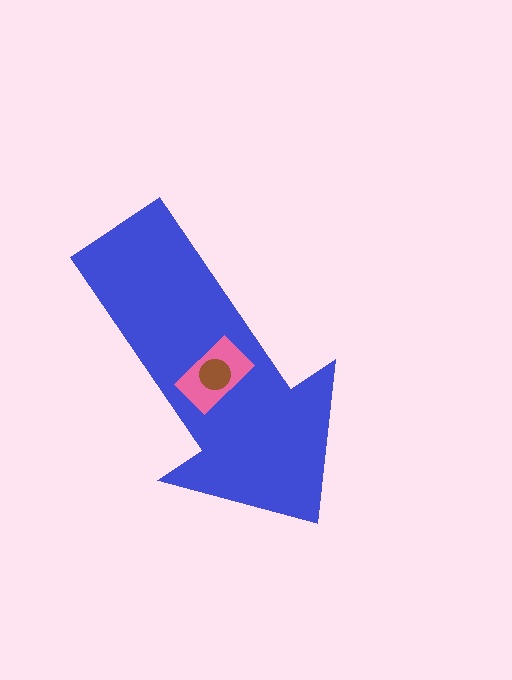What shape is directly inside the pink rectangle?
The brown circle.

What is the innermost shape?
The brown circle.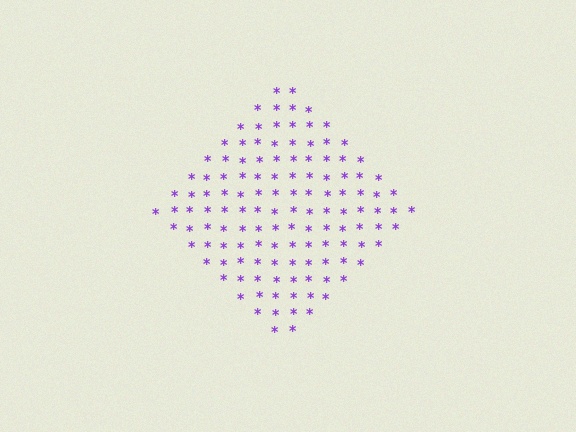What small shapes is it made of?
It is made of small asterisks.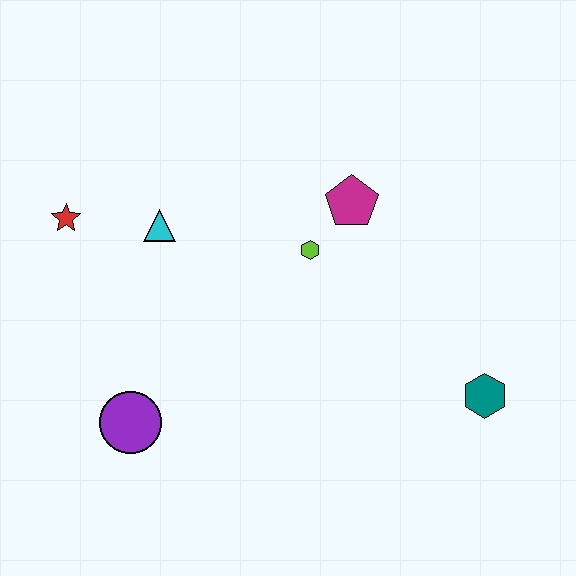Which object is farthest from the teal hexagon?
The red star is farthest from the teal hexagon.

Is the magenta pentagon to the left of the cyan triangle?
No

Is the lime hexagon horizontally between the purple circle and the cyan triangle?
No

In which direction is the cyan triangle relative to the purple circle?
The cyan triangle is above the purple circle.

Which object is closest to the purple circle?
The cyan triangle is closest to the purple circle.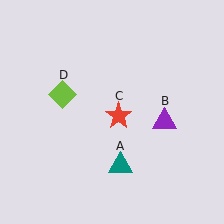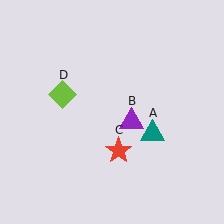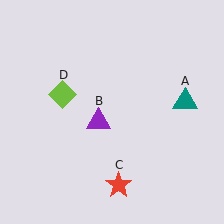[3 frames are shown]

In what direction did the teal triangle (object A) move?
The teal triangle (object A) moved up and to the right.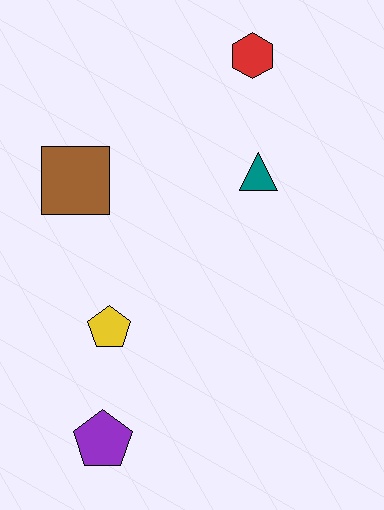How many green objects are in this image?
There are no green objects.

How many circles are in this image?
There are no circles.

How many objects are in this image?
There are 5 objects.